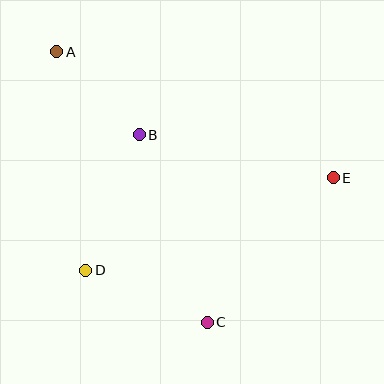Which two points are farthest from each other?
Points A and C are farthest from each other.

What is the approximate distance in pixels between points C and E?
The distance between C and E is approximately 192 pixels.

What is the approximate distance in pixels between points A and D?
The distance between A and D is approximately 221 pixels.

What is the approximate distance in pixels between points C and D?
The distance between C and D is approximately 132 pixels.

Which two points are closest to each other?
Points A and B are closest to each other.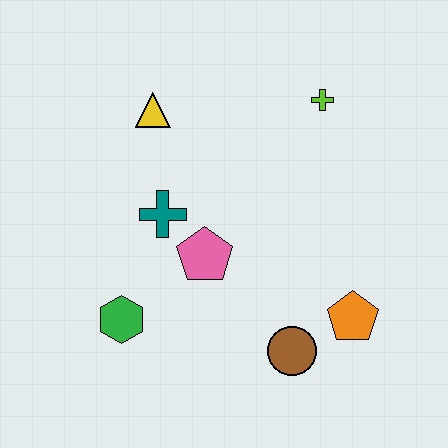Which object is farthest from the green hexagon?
The lime cross is farthest from the green hexagon.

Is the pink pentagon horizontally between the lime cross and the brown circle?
No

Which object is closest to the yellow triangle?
The teal cross is closest to the yellow triangle.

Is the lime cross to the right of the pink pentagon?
Yes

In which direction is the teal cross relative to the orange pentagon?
The teal cross is to the left of the orange pentagon.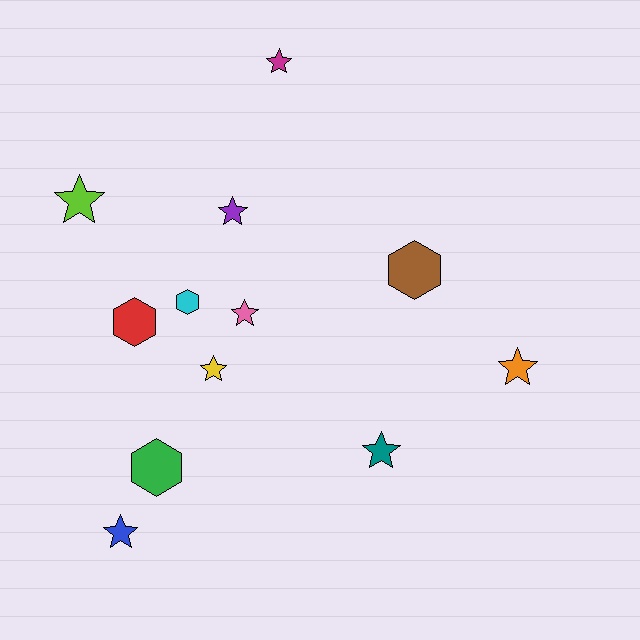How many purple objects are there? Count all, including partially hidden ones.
There is 1 purple object.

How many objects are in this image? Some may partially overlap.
There are 12 objects.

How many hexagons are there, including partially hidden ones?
There are 4 hexagons.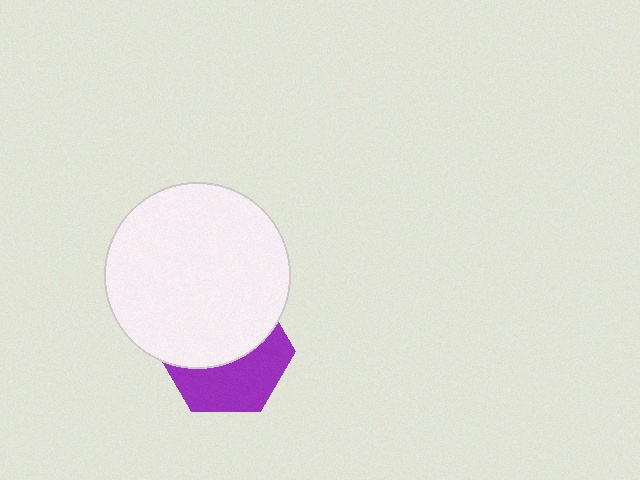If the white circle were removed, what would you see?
You would see the complete purple hexagon.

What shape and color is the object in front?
The object in front is a white circle.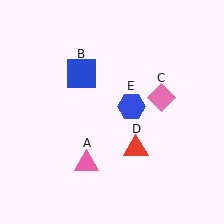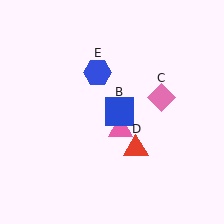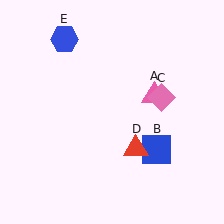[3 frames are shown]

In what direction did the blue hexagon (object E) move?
The blue hexagon (object E) moved up and to the left.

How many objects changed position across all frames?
3 objects changed position: pink triangle (object A), blue square (object B), blue hexagon (object E).